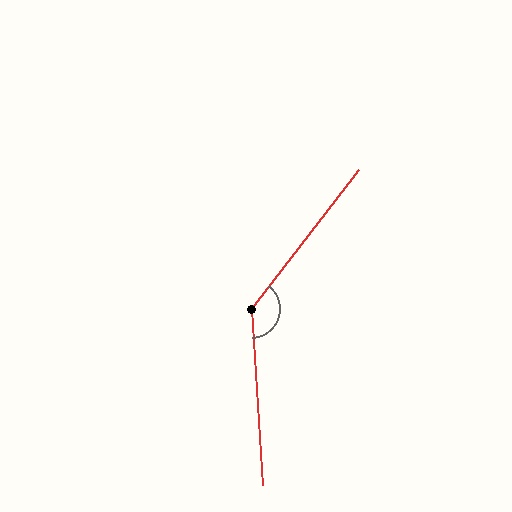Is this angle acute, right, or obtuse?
It is obtuse.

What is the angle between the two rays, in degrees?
Approximately 139 degrees.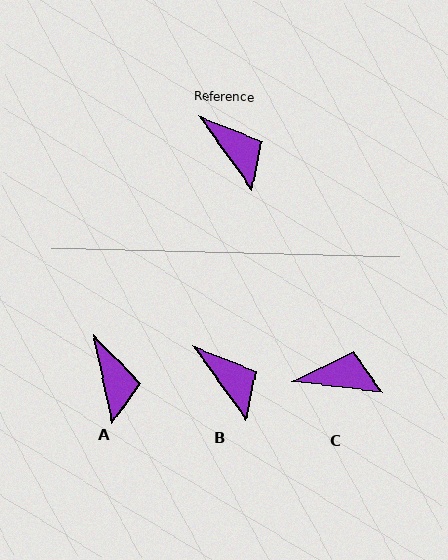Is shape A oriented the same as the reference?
No, it is off by about 24 degrees.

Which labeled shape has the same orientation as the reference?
B.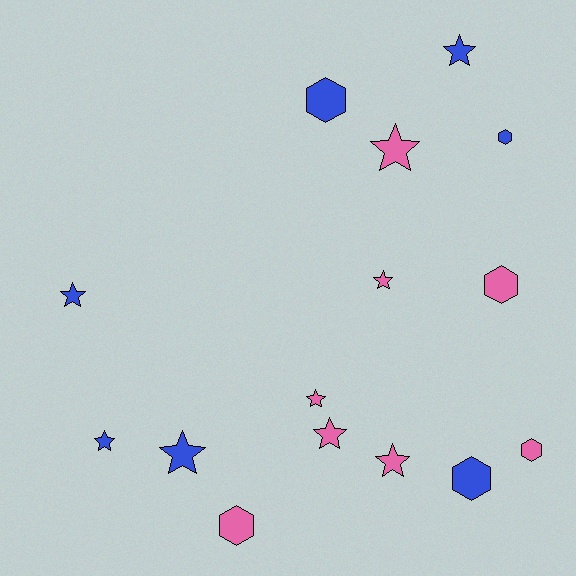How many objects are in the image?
There are 15 objects.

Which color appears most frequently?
Pink, with 8 objects.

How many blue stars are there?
There are 4 blue stars.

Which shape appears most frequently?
Star, with 9 objects.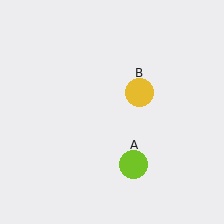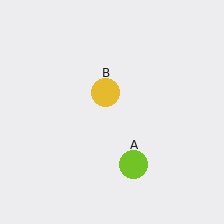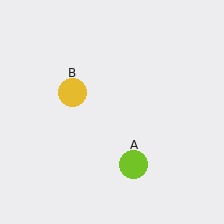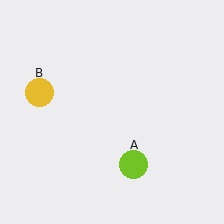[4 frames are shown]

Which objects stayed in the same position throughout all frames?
Lime circle (object A) remained stationary.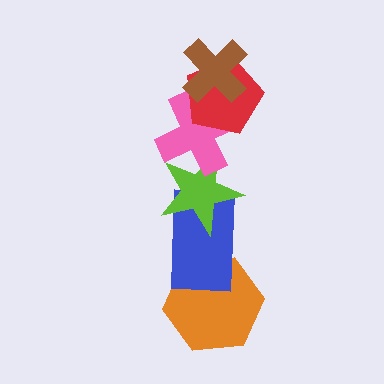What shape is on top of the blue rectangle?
The lime star is on top of the blue rectangle.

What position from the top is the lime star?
The lime star is 4th from the top.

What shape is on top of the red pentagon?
The brown cross is on top of the red pentagon.